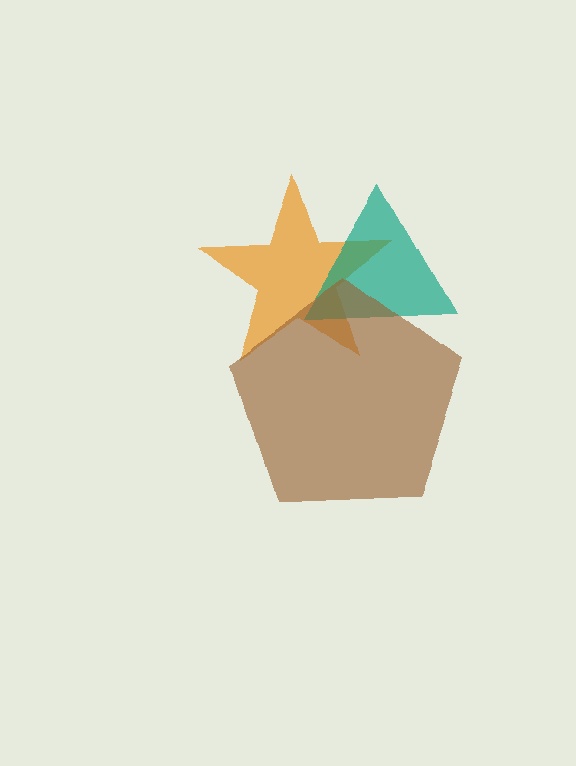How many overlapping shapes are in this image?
There are 3 overlapping shapes in the image.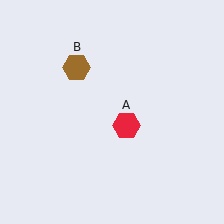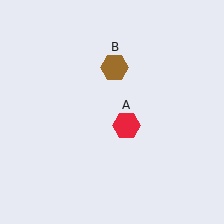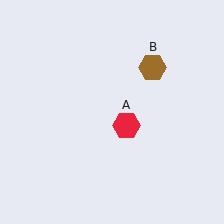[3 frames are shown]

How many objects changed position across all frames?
1 object changed position: brown hexagon (object B).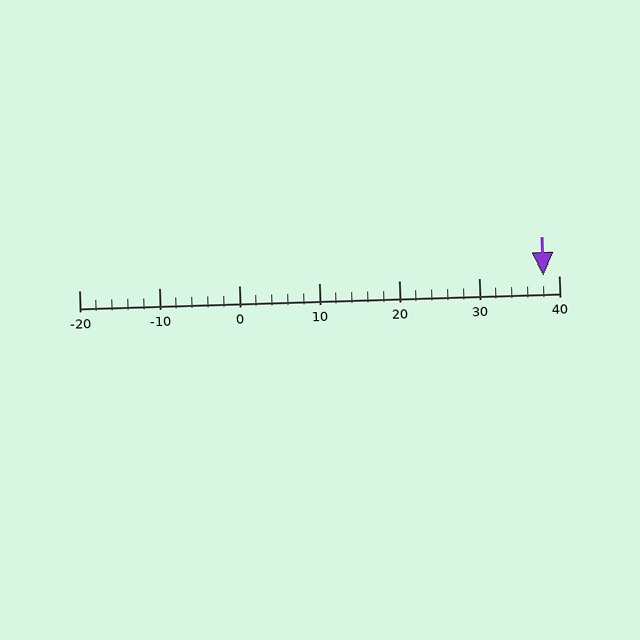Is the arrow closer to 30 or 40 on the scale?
The arrow is closer to 40.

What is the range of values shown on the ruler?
The ruler shows values from -20 to 40.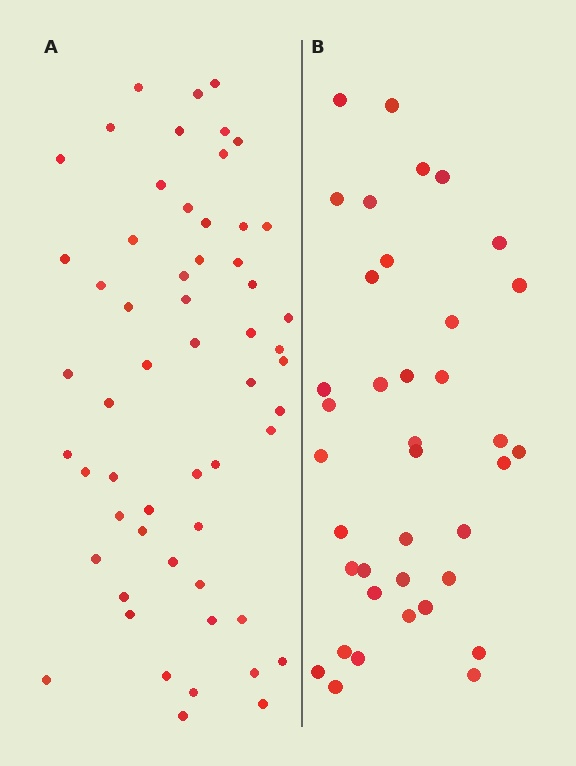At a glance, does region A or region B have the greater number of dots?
Region A (the left region) has more dots.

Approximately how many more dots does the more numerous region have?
Region A has approximately 20 more dots than region B.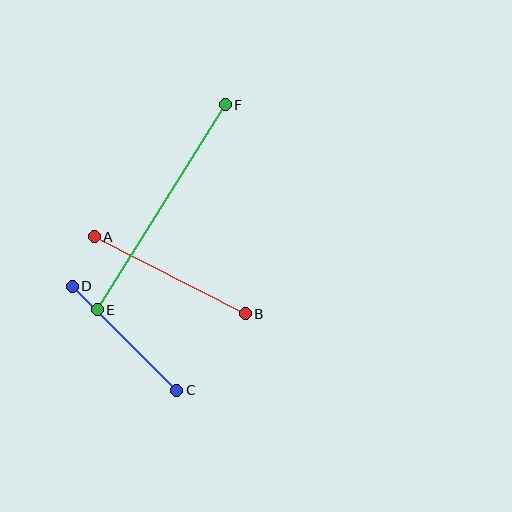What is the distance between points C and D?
The distance is approximately 147 pixels.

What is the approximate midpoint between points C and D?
The midpoint is at approximately (124, 338) pixels.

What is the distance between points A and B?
The distance is approximately 170 pixels.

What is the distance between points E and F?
The distance is approximately 242 pixels.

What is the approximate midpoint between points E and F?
The midpoint is at approximately (161, 207) pixels.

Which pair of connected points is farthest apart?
Points E and F are farthest apart.